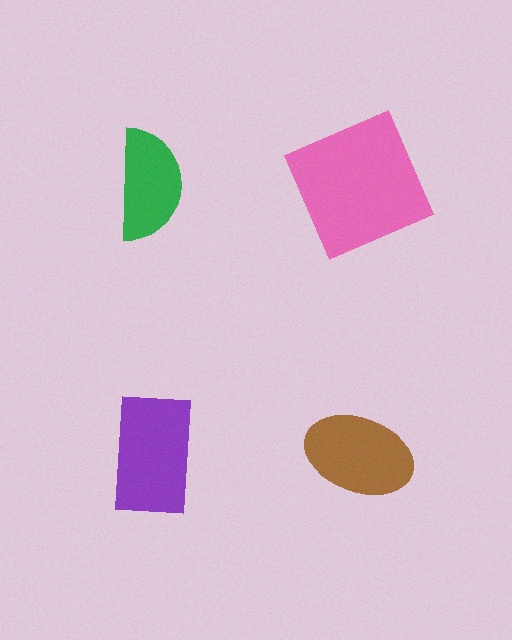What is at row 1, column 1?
A green semicircle.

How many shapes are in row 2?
2 shapes.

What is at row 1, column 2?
A pink square.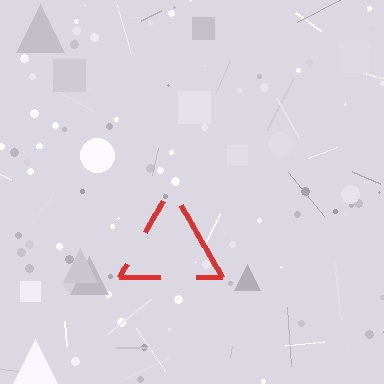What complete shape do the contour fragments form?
The contour fragments form a triangle.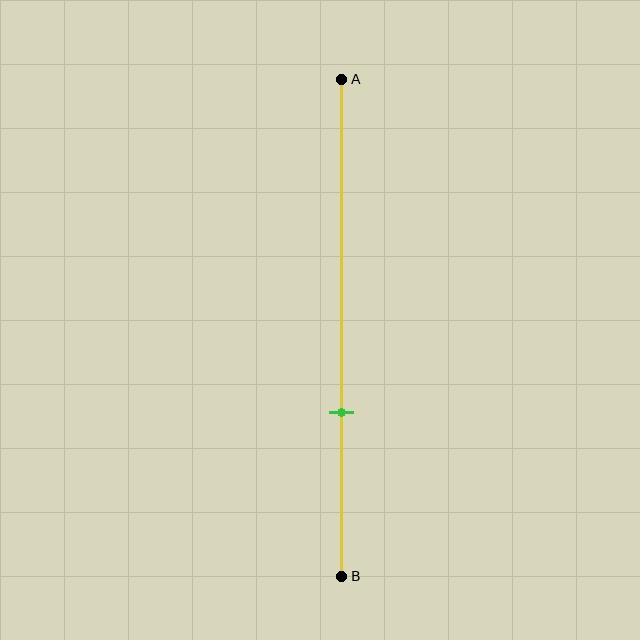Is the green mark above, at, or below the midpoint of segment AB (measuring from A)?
The green mark is below the midpoint of segment AB.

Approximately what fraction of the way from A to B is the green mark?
The green mark is approximately 65% of the way from A to B.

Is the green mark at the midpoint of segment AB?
No, the mark is at about 65% from A, not at the 50% midpoint.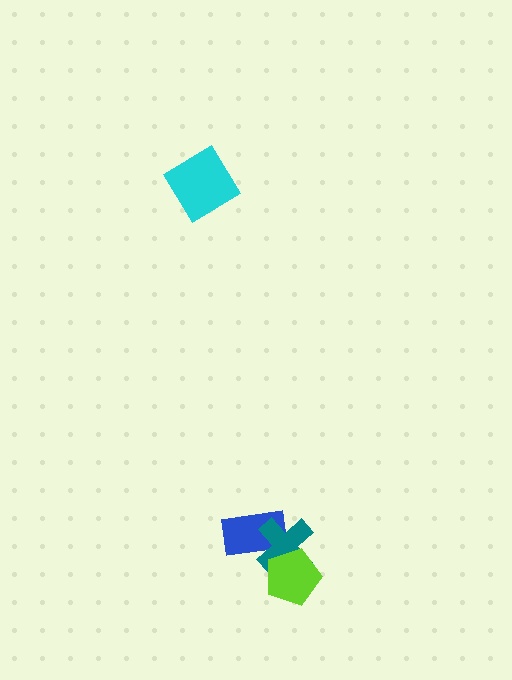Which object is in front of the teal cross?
The lime pentagon is in front of the teal cross.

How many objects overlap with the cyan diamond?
0 objects overlap with the cyan diamond.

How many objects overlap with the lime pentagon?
1 object overlaps with the lime pentagon.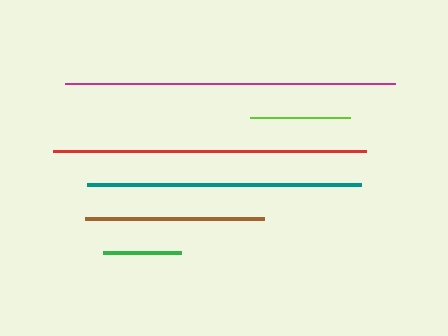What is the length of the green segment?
The green segment is approximately 78 pixels long.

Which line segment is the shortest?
The green line is the shortest at approximately 78 pixels.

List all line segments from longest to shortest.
From longest to shortest: magenta, red, teal, brown, lime, green.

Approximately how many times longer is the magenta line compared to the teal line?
The magenta line is approximately 1.2 times the length of the teal line.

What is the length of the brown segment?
The brown segment is approximately 178 pixels long.